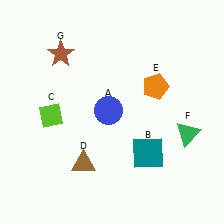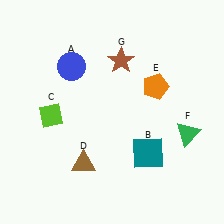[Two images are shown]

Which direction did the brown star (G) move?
The brown star (G) moved right.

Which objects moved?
The objects that moved are: the blue circle (A), the brown star (G).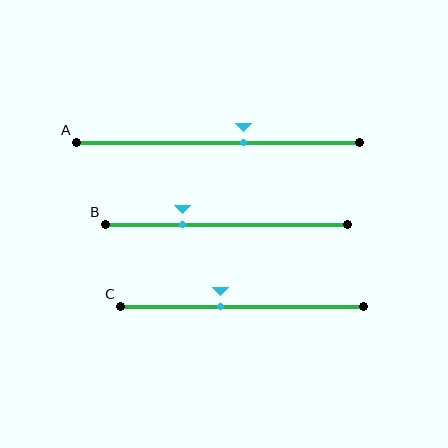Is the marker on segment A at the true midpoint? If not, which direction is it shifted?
No, the marker on segment A is shifted to the right by about 9% of the segment length.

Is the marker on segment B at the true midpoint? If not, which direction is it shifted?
No, the marker on segment B is shifted to the left by about 18% of the segment length.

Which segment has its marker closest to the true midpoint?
Segment C has its marker closest to the true midpoint.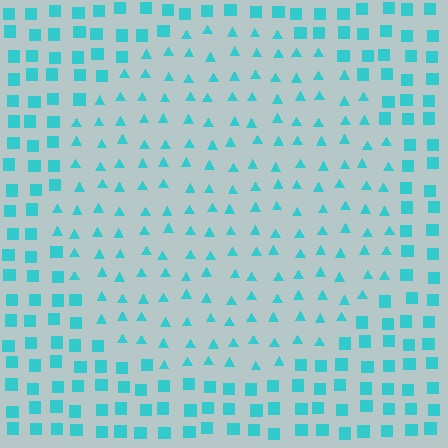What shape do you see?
I see a circle.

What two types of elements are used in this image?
The image uses triangles inside the circle region and squares outside it.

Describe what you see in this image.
The image is filled with small cyan elements arranged in a uniform grid. A circle-shaped region contains triangles, while the surrounding area contains squares. The boundary is defined purely by the change in element shape.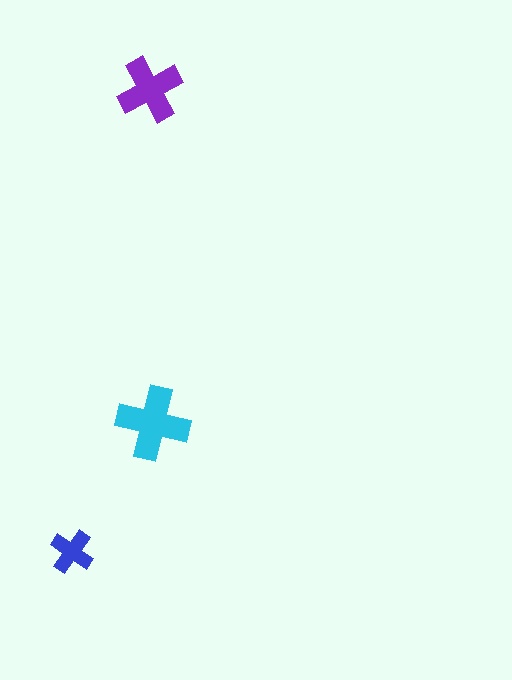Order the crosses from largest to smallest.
the cyan one, the purple one, the blue one.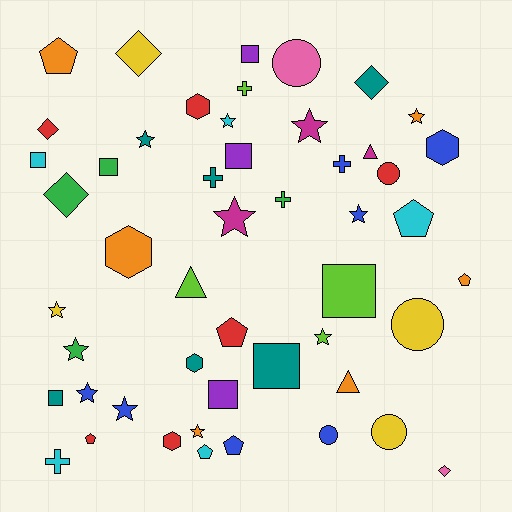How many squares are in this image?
There are 8 squares.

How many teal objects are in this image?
There are 6 teal objects.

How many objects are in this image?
There are 50 objects.